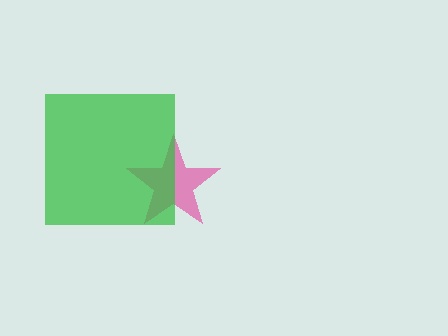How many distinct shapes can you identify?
There are 2 distinct shapes: a pink star, a green square.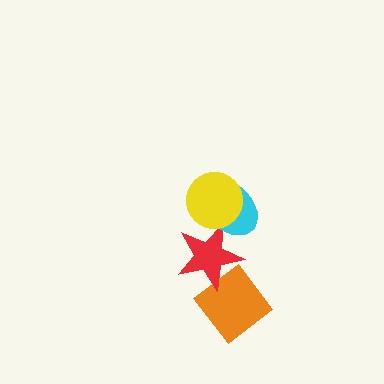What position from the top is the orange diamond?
The orange diamond is 4th from the top.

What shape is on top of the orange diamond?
The red star is on top of the orange diamond.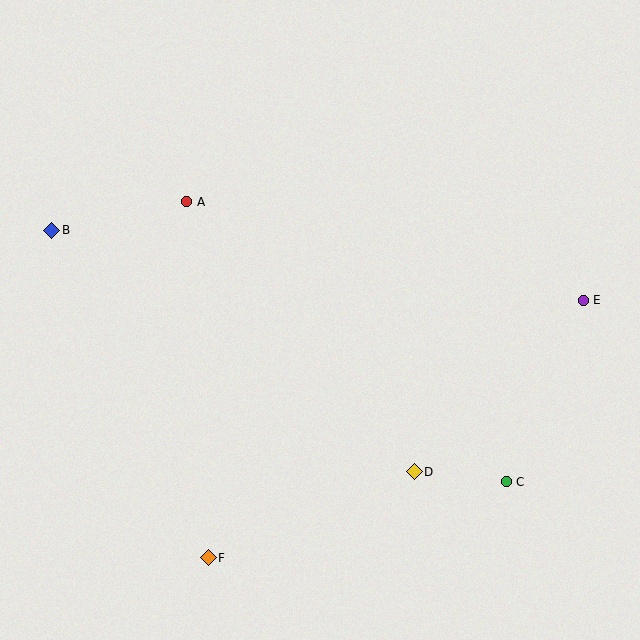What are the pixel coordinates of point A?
Point A is at (187, 202).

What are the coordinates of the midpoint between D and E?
The midpoint between D and E is at (499, 386).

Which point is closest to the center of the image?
Point A at (187, 202) is closest to the center.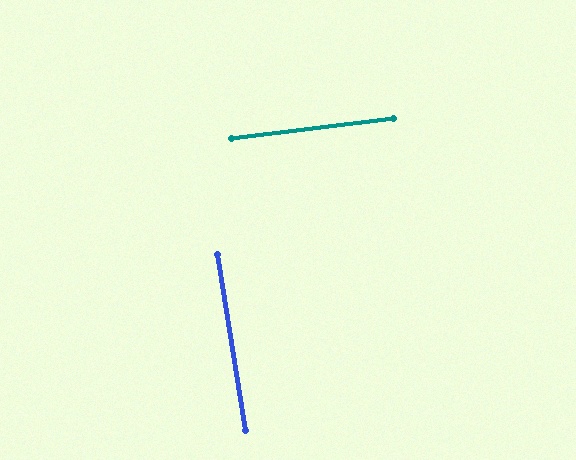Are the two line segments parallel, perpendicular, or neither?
Perpendicular — they meet at approximately 88°.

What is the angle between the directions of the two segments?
Approximately 88 degrees.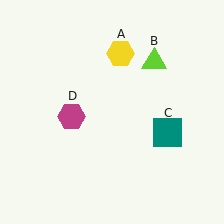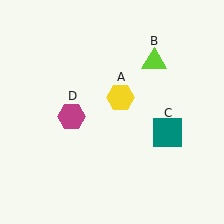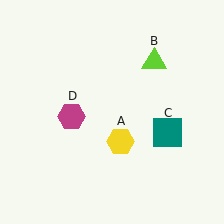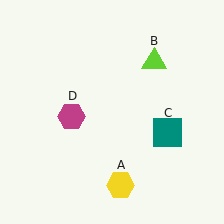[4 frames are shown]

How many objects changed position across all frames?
1 object changed position: yellow hexagon (object A).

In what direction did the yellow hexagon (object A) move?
The yellow hexagon (object A) moved down.